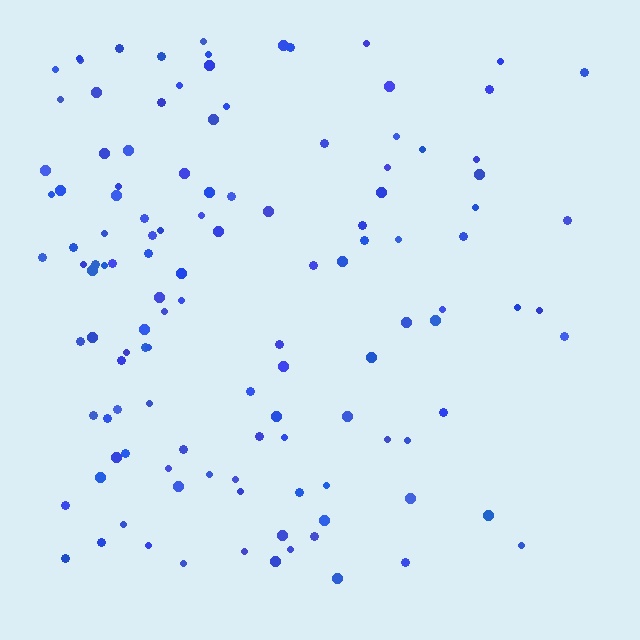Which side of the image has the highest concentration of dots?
The left.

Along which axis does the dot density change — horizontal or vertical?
Horizontal.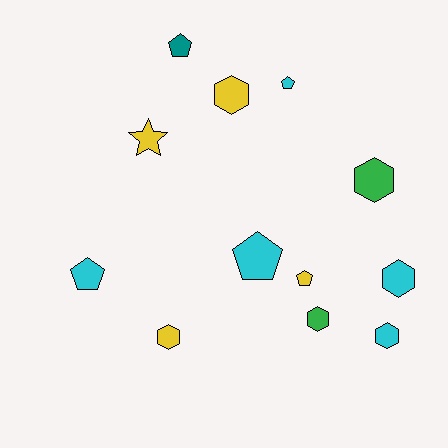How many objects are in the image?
There are 12 objects.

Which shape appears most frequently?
Hexagon, with 6 objects.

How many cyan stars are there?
There are no cyan stars.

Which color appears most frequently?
Cyan, with 5 objects.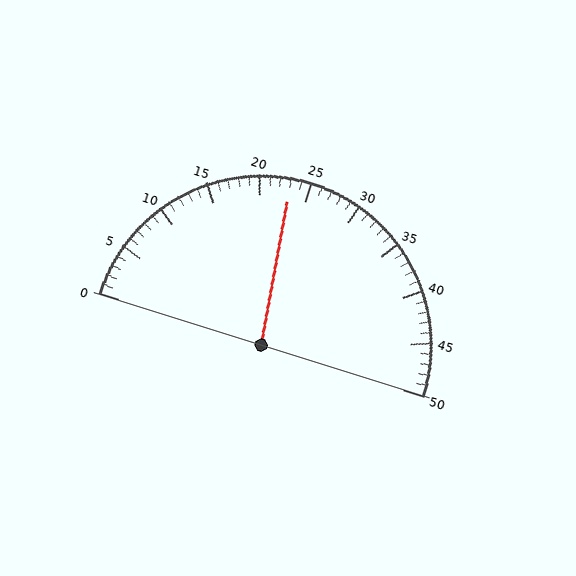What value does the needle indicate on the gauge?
The needle indicates approximately 23.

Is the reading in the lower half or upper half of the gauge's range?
The reading is in the lower half of the range (0 to 50).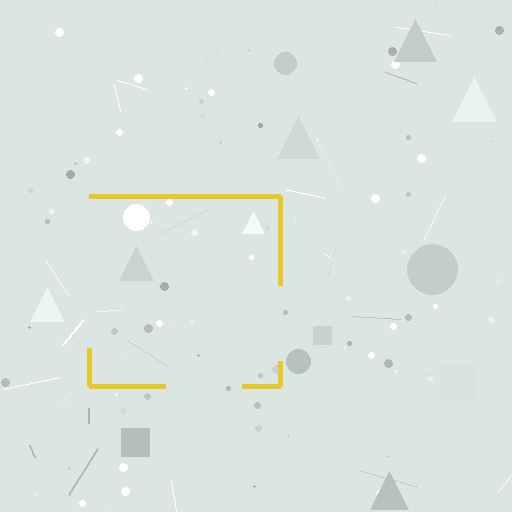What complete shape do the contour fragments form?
The contour fragments form a square.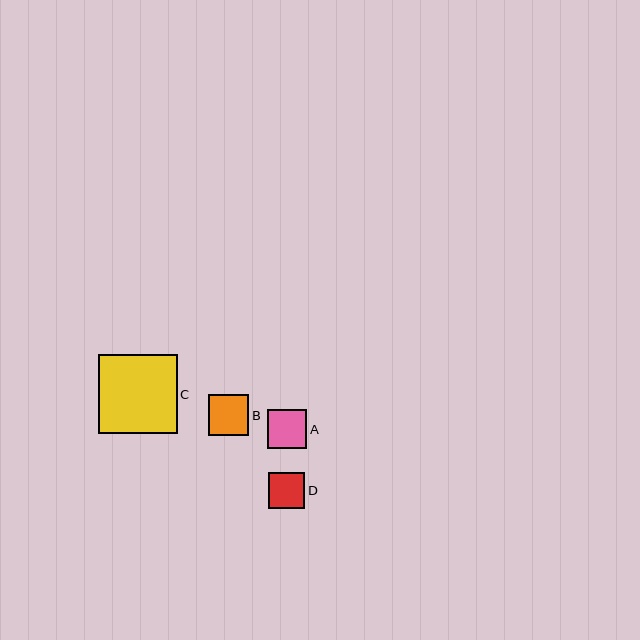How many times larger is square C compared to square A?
Square C is approximately 2.0 times the size of square A.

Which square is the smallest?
Square D is the smallest with a size of approximately 36 pixels.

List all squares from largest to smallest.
From largest to smallest: C, B, A, D.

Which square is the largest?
Square C is the largest with a size of approximately 79 pixels.